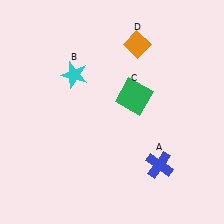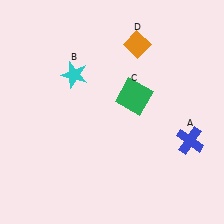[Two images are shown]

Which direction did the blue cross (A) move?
The blue cross (A) moved right.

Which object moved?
The blue cross (A) moved right.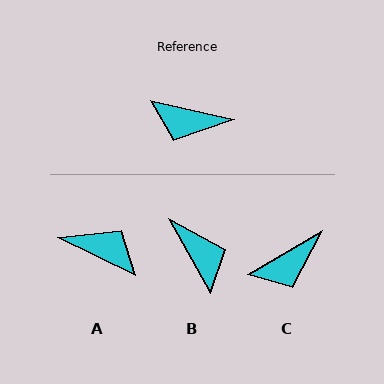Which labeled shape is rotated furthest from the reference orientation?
A, about 167 degrees away.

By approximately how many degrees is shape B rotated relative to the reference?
Approximately 132 degrees counter-clockwise.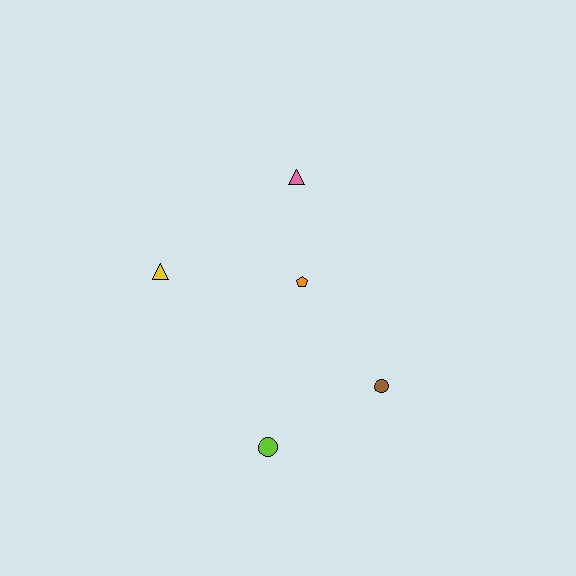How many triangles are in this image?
There are 2 triangles.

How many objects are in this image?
There are 5 objects.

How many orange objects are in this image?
There is 1 orange object.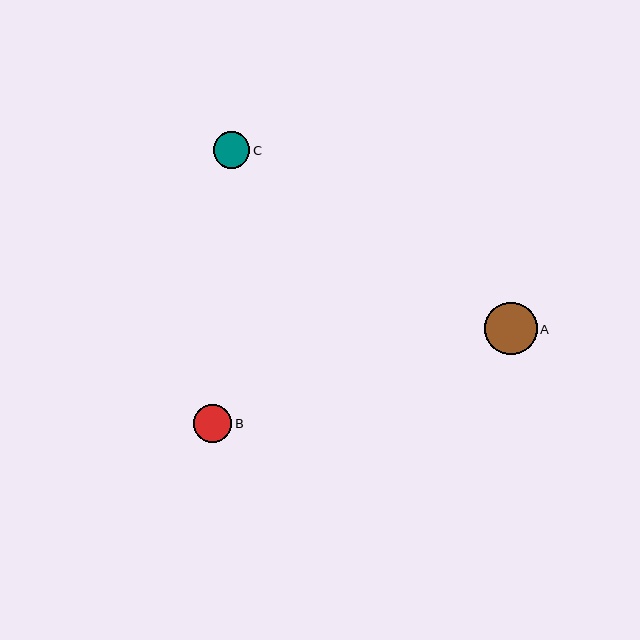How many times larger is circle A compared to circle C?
Circle A is approximately 1.4 times the size of circle C.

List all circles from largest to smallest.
From largest to smallest: A, B, C.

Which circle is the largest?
Circle A is the largest with a size of approximately 53 pixels.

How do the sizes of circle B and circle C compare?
Circle B and circle C are approximately the same size.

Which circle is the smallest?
Circle C is the smallest with a size of approximately 37 pixels.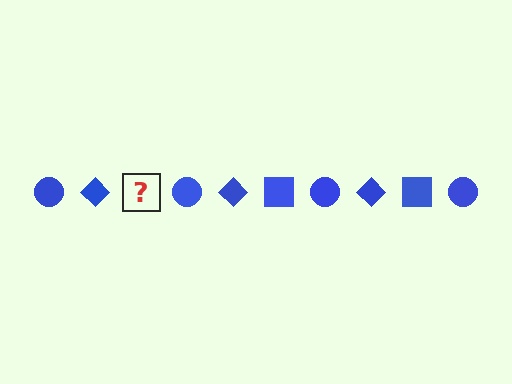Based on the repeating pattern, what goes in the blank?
The blank should be a blue square.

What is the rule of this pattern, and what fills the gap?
The rule is that the pattern cycles through circle, diamond, square shapes in blue. The gap should be filled with a blue square.